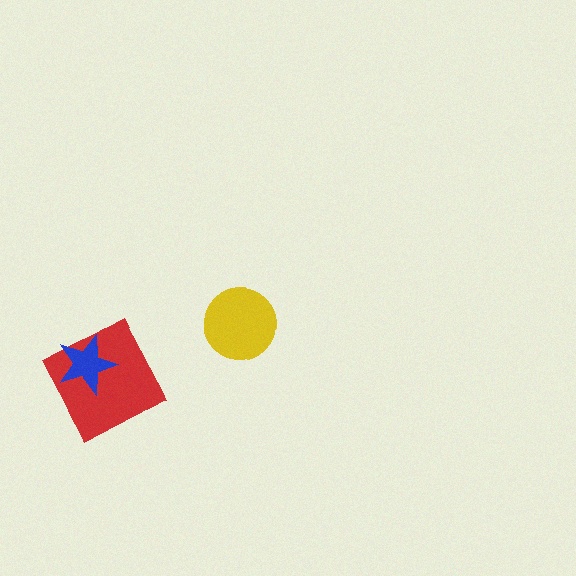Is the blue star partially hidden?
No, no other shape covers it.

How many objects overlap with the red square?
1 object overlaps with the red square.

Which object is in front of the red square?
The blue star is in front of the red square.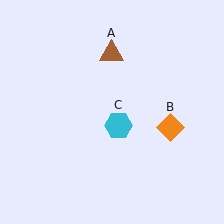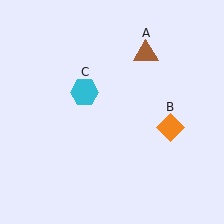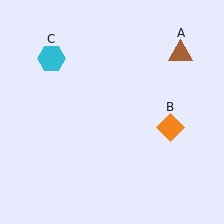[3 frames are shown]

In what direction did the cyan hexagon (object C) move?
The cyan hexagon (object C) moved up and to the left.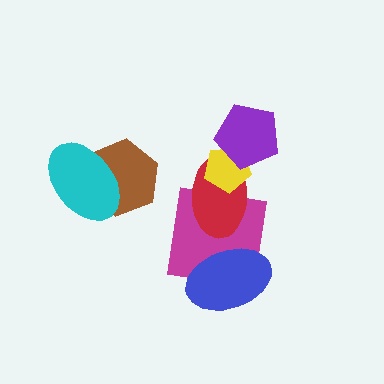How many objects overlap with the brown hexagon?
1 object overlaps with the brown hexagon.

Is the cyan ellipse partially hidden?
No, no other shape covers it.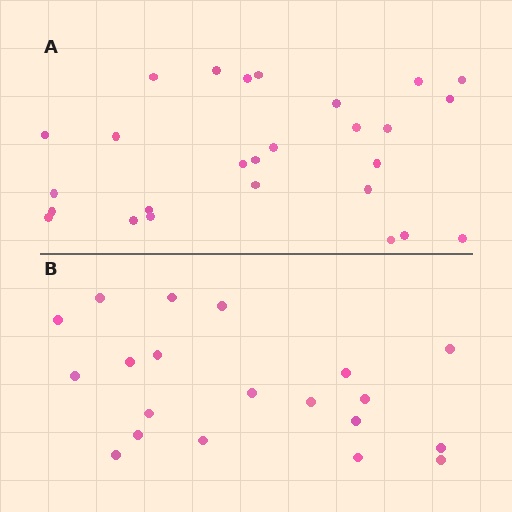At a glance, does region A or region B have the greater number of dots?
Region A (the top region) has more dots.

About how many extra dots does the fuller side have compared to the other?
Region A has roughly 8 or so more dots than region B.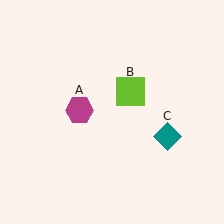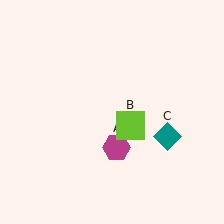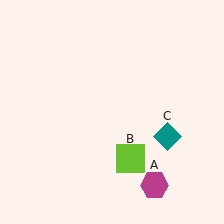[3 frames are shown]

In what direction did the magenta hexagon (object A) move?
The magenta hexagon (object A) moved down and to the right.